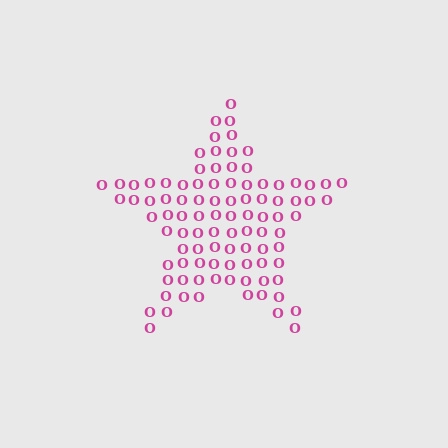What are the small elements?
The small elements are letter O's.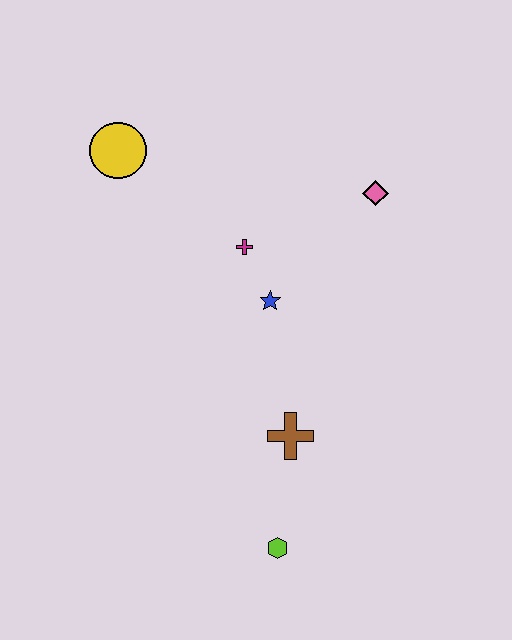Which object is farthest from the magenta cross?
The lime hexagon is farthest from the magenta cross.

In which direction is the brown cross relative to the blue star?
The brown cross is below the blue star.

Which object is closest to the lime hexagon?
The brown cross is closest to the lime hexagon.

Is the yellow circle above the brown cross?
Yes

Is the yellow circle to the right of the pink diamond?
No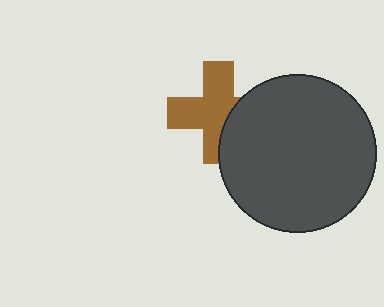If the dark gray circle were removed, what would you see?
You would see the complete brown cross.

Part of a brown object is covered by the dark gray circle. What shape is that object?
It is a cross.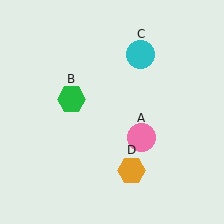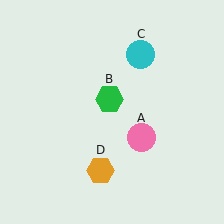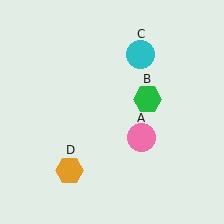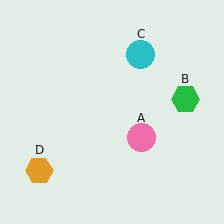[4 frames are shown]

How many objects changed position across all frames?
2 objects changed position: green hexagon (object B), orange hexagon (object D).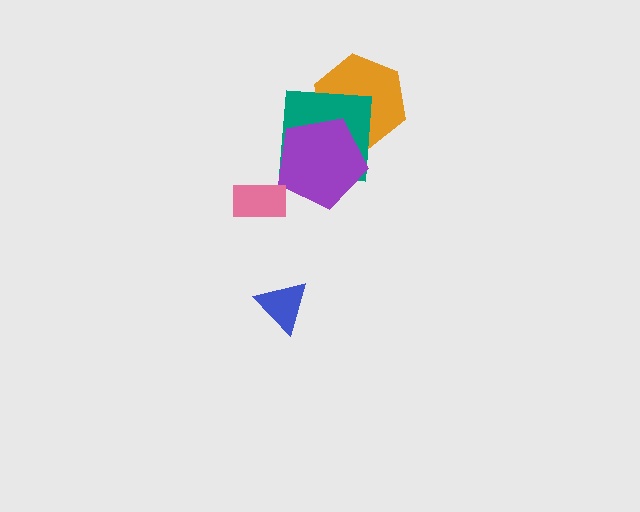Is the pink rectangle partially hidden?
No, no other shape covers it.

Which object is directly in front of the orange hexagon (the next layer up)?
The teal square is directly in front of the orange hexagon.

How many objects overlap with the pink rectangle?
0 objects overlap with the pink rectangle.